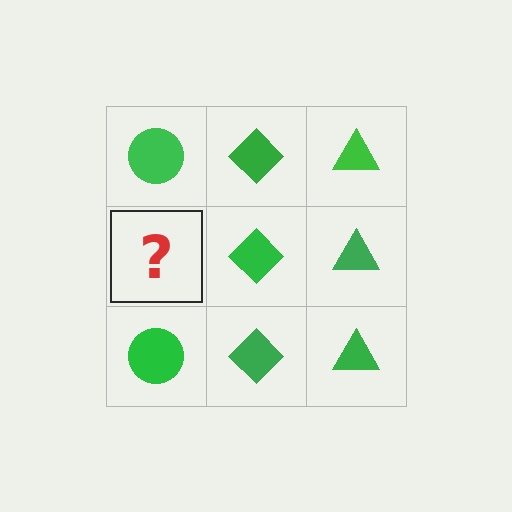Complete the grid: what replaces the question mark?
The question mark should be replaced with a green circle.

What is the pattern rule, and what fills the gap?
The rule is that each column has a consistent shape. The gap should be filled with a green circle.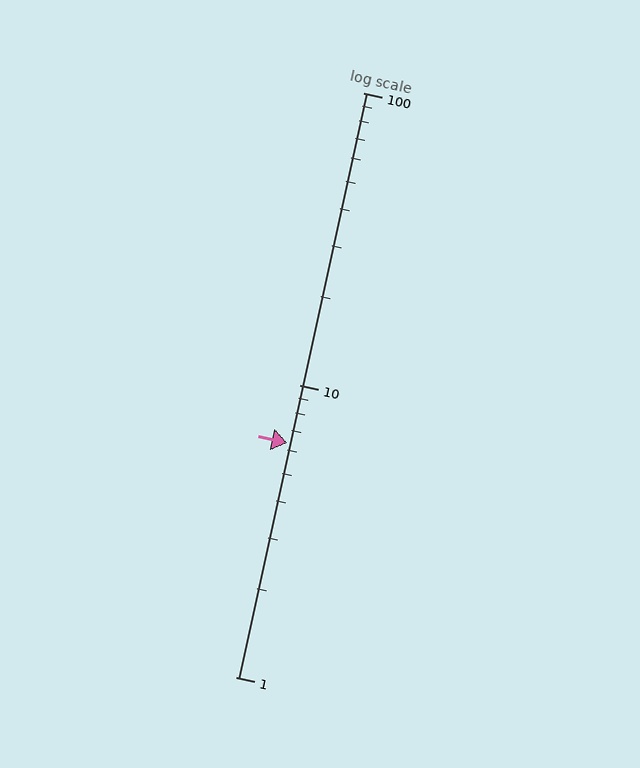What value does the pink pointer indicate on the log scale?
The pointer indicates approximately 6.3.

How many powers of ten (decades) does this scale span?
The scale spans 2 decades, from 1 to 100.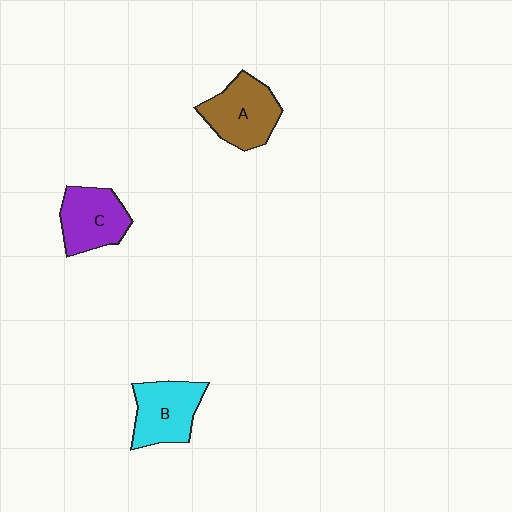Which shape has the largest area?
Shape A (brown).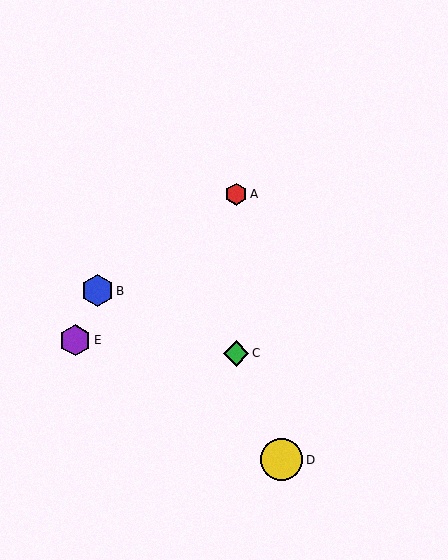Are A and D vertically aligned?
No, A is at x≈236 and D is at x≈282.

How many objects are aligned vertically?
2 objects (A, C) are aligned vertically.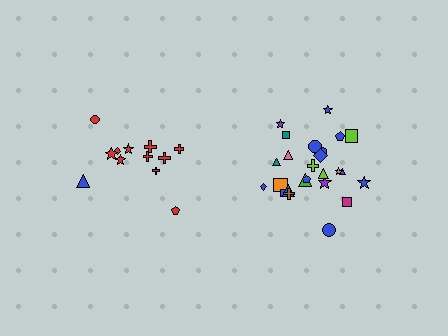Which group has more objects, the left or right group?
The right group.